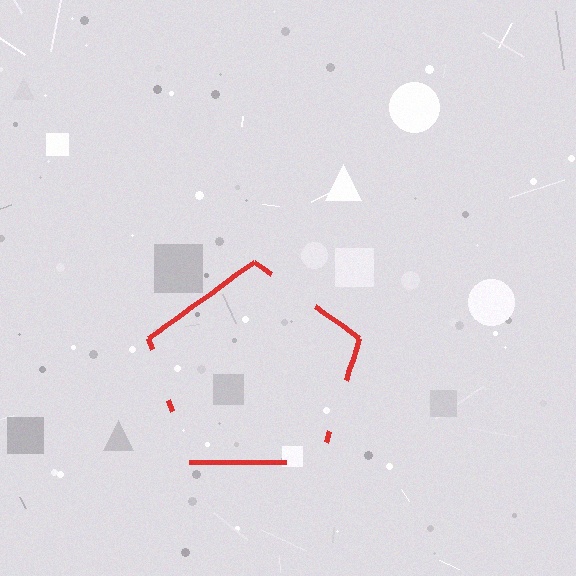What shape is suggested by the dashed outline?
The dashed outline suggests a pentagon.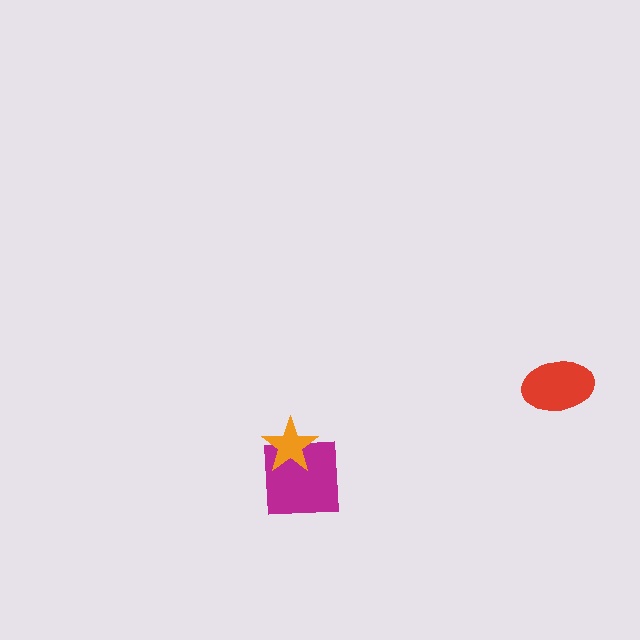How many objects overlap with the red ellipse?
0 objects overlap with the red ellipse.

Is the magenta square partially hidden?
Yes, it is partially covered by another shape.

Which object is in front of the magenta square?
The orange star is in front of the magenta square.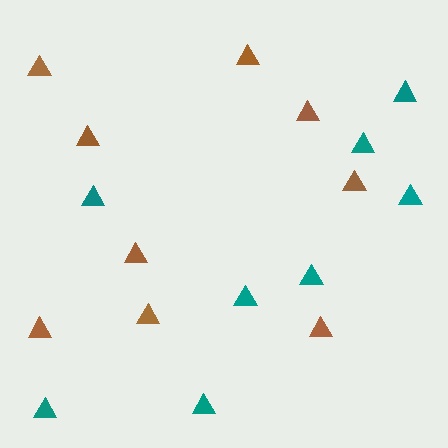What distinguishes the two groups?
There are 2 groups: one group of teal triangles (8) and one group of brown triangles (9).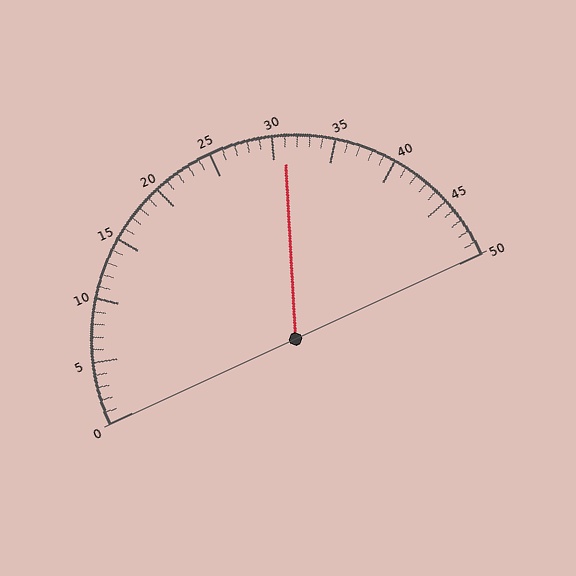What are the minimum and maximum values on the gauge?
The gauge ranges from 0 to 50.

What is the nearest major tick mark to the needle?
The nearest major tick mark is 30.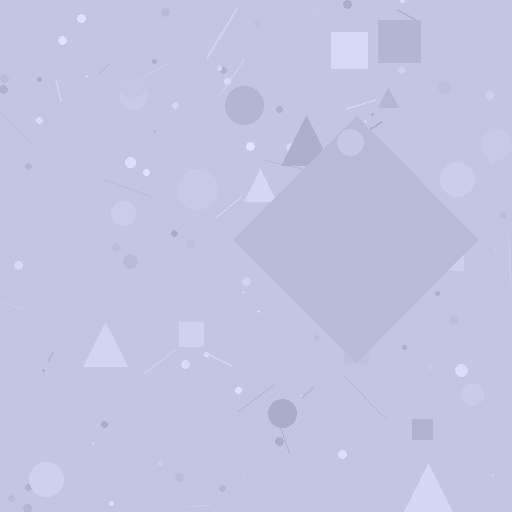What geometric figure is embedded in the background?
A diamond is embedded in the background.